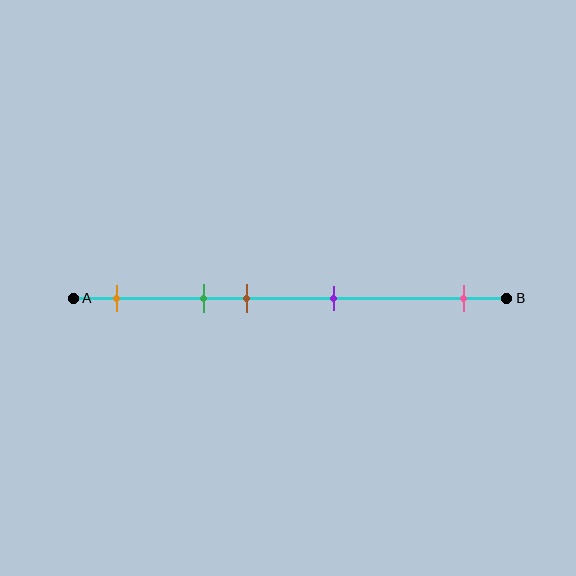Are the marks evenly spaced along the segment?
No, the marks are not evenly spaced.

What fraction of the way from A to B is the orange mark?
The orange mark is approximately 10% (0.1) of the way from A to B.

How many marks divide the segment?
There are 5 marks dividing the segment.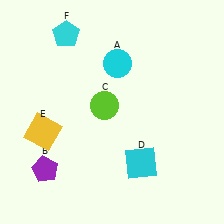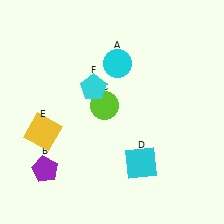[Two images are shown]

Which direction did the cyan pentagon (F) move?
The cyan pentagon (F) moved down.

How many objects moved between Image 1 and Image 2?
1 object moved between the two images.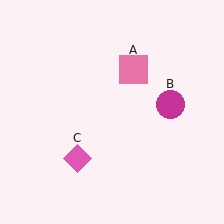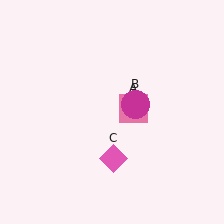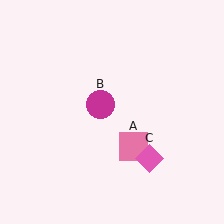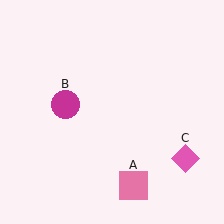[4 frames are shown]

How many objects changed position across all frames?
3 objects changed position: pink square (object A), magenta circle (object B), pink diamond (object C).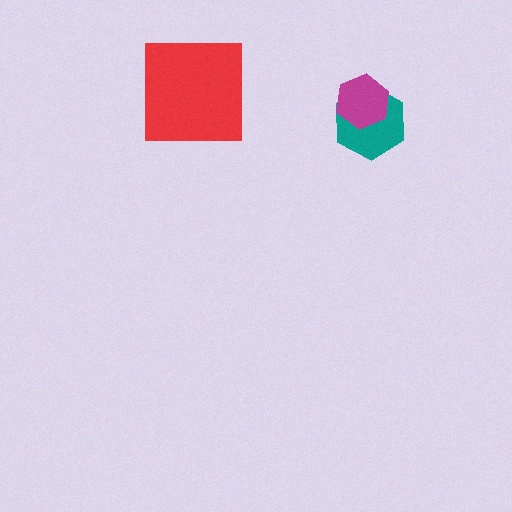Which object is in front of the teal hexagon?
The magenta hexagon is in front of the teal hexagon.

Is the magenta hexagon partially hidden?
No, no other shape covers it.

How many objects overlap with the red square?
0 objects overlap with the red square.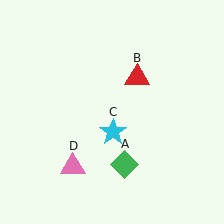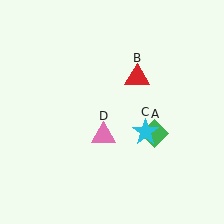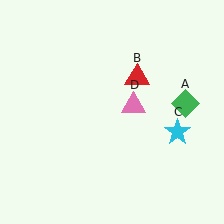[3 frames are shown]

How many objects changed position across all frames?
3 objects changed position: green diamond (object A), cyan star (object C), pink triangle (object D).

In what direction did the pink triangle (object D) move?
The pink triangle (object D) moved up and to the right.